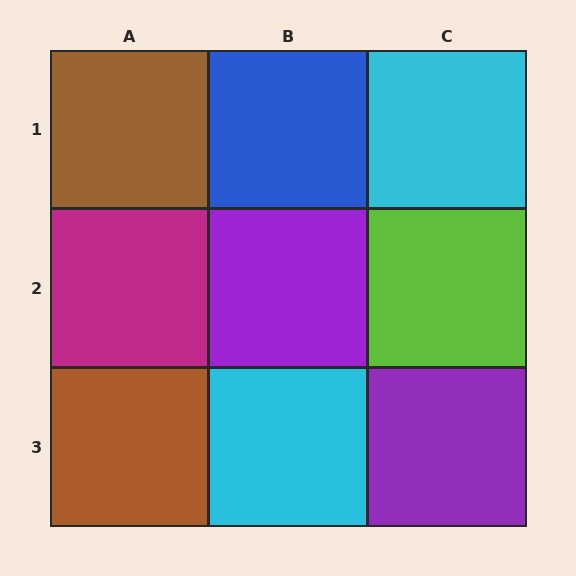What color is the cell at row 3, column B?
Cyan.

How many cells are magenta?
1 cell is magenta.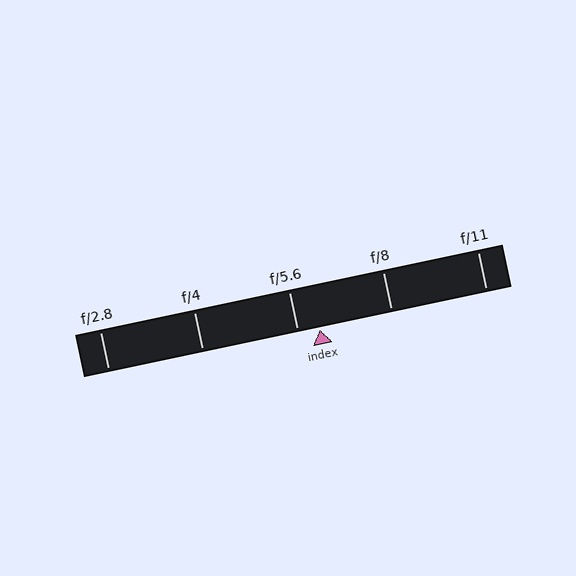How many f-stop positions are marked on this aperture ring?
There are 5 f-stop positions marked.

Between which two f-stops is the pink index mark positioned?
The index mark is between f/5.6 and f/8.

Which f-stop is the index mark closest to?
The index mark is closest to f/5.6.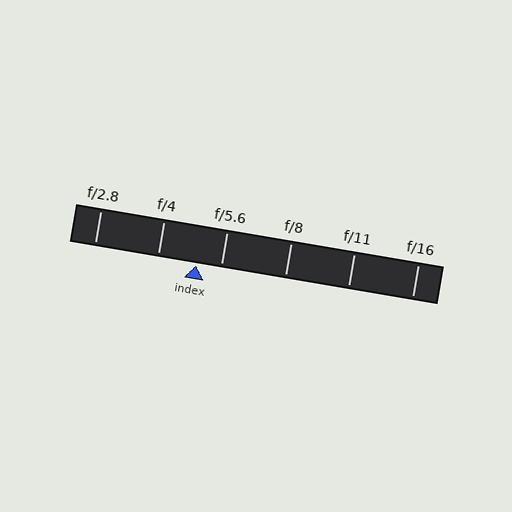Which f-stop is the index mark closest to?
The index mark is closest to f/5.6.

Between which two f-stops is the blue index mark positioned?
The index mark is between f/4 and f/5.6.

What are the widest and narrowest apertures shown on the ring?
The widest aperture shown is f/2.8 and the narrowest is f/16.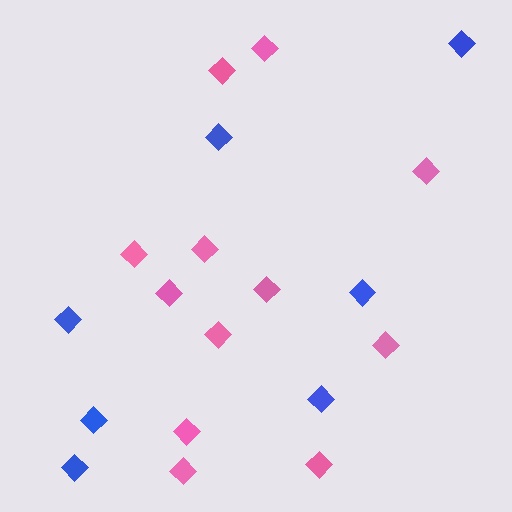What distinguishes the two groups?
There are 2 groups: one group of blue diamonds (7) and one group of pink diamonds (12).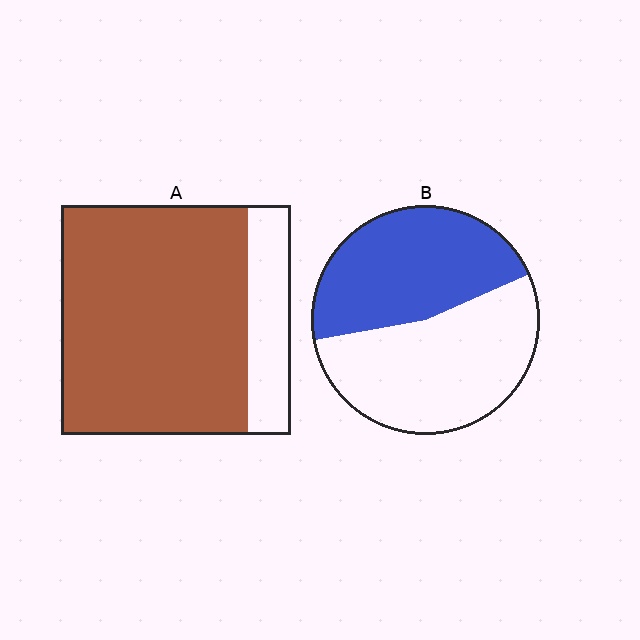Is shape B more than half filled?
Roughly half.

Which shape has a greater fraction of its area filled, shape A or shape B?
Shape A.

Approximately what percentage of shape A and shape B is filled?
A is approximately 80% and B is approximately 45%.